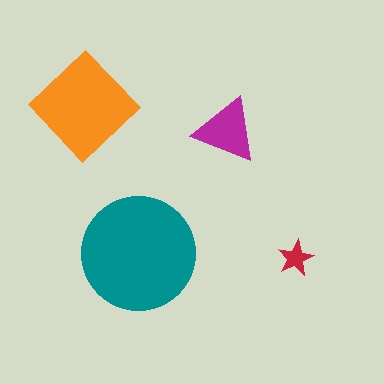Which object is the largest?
The teal circle.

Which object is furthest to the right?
The red star is rightmost.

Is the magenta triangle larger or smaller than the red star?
Larger.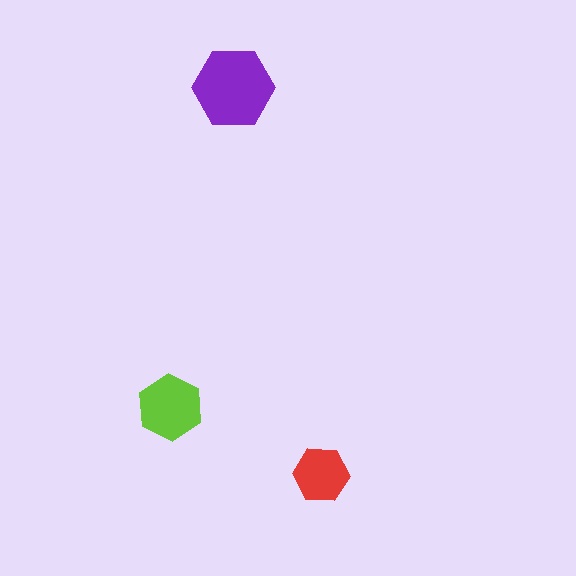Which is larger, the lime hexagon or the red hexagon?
The lime one.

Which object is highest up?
The purple hexagon is topmost.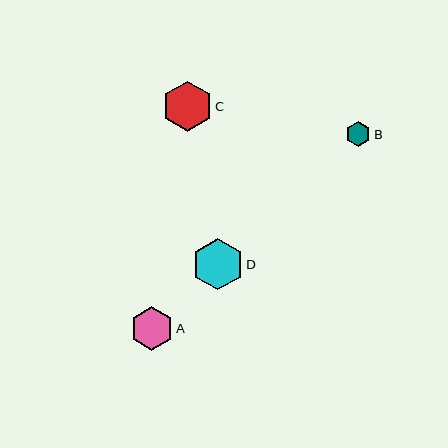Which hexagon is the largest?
Hexagon D is the largest with a size of approximately 51 pixels.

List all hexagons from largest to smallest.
From largest to smallest: D, C, A, B.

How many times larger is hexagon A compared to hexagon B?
Hexagon A is approximately 1.7 times the size of hexagon B.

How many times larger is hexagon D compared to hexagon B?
Hexagon D is approximately 2.1 times the size of hexagon B.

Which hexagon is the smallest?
Hexagon B is the smallest with a size of approximately 25 pixels.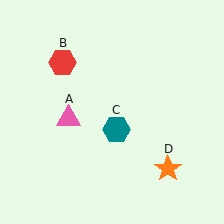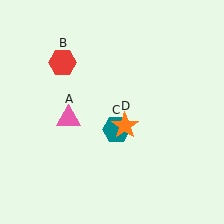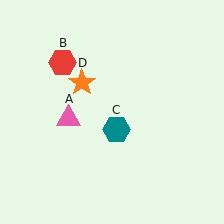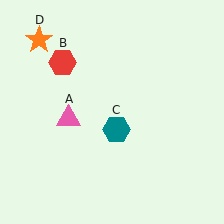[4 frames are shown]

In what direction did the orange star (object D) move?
The orange star (object D) moved up and to the left.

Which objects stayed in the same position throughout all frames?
Pink triangle (object A) and red hexagon (object B) and teal hexagon (object C) remained stationary.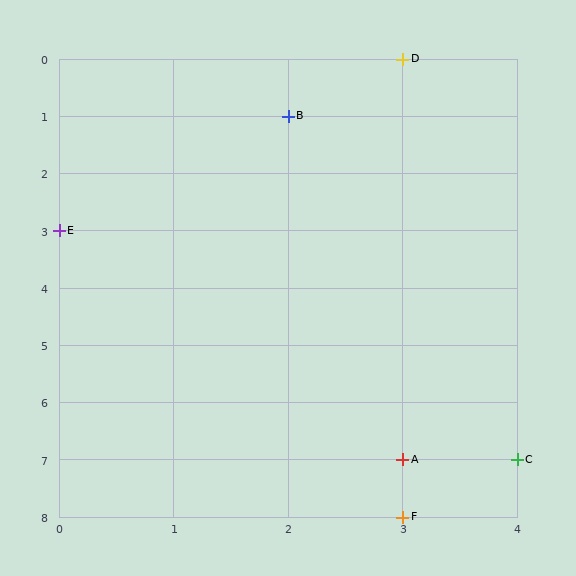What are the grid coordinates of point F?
Point F is at grid coordinates (3, 8).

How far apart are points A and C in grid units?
Points A and C are 1 column apart.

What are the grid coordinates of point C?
Point C is at grid coordinates (4, 7).